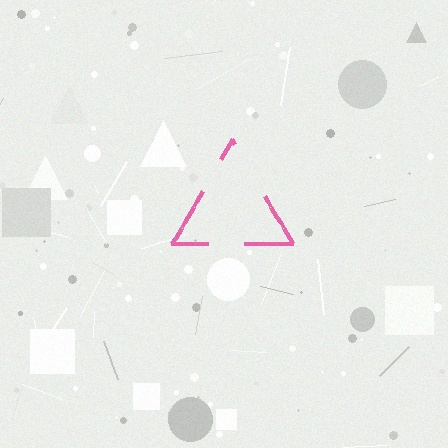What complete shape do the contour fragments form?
The contour fragments form a triangle.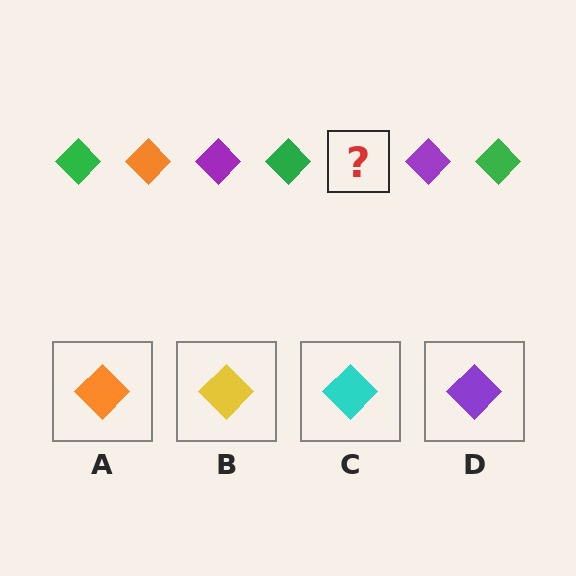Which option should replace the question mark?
Option A.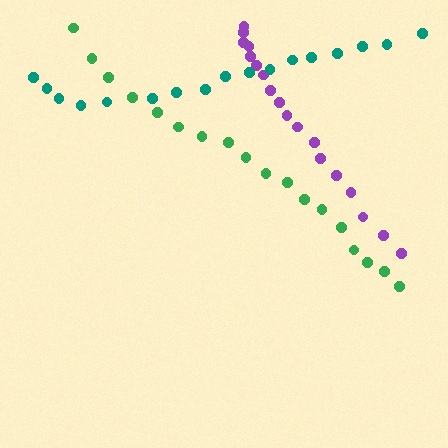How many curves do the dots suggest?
There are 3 distinct paths.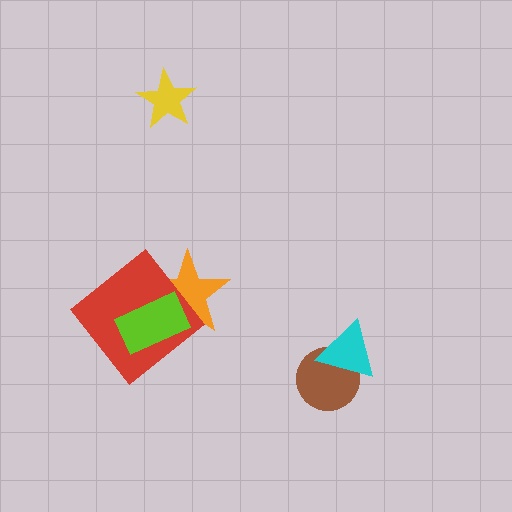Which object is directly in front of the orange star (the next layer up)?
The red diamond is directly in front of the orange star.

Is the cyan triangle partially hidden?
No, no other shape covers it.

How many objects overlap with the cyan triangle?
1 object overlaps with the cyan triangle.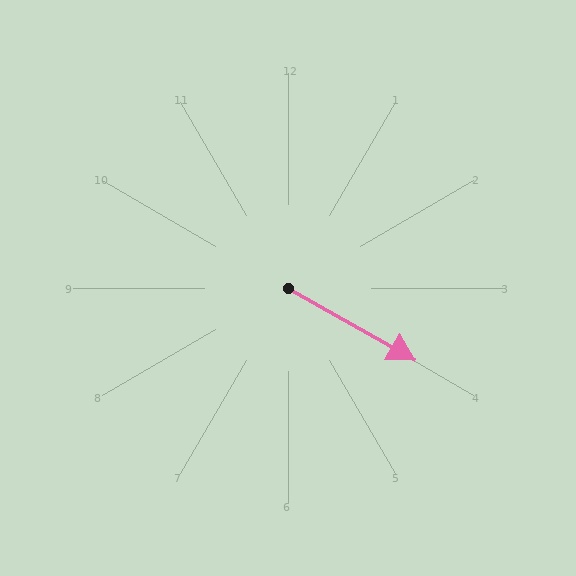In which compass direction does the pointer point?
Southeast.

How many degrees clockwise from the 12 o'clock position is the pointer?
Approximately 119 degrees.